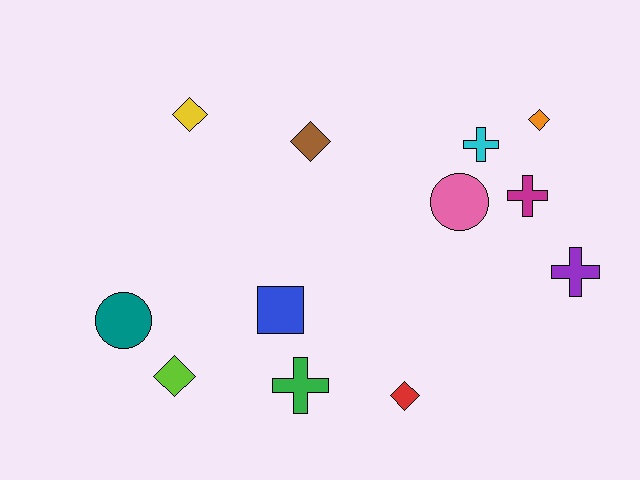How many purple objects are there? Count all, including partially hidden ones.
There is 1 purple object.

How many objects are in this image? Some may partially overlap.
There are 12 objects.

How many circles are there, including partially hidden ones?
There are 2 circles.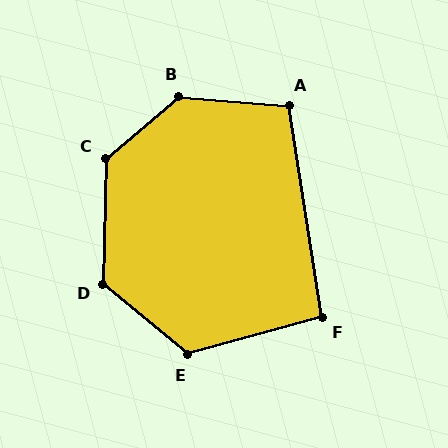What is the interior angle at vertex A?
Approximately 103 degrees (obtuse).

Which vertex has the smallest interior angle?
F, at approximately 96 degrees.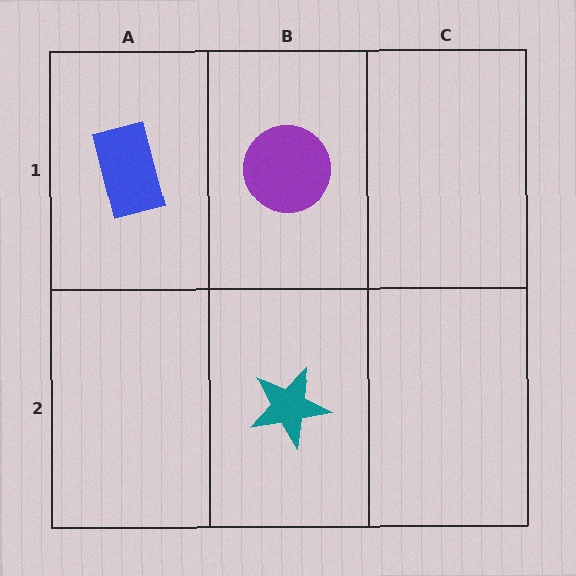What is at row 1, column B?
A purple circle.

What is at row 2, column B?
A teal star.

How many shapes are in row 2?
1 shape.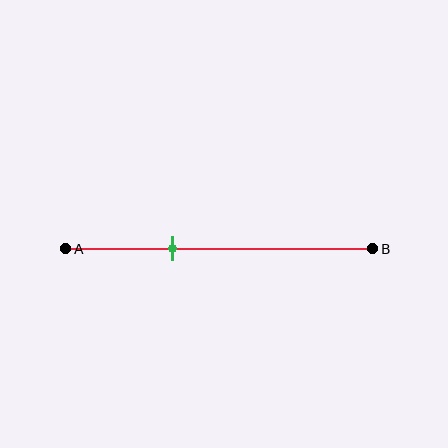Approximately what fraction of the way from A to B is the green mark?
The green mark is approximately 35% of the way from A to B.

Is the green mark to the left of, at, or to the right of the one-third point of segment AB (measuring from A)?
The green mark is approximately at the one-third point of segment AB.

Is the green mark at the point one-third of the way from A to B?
Yes, the mark is approximately at the one-third point.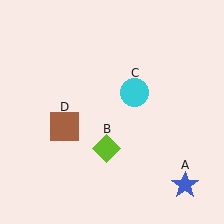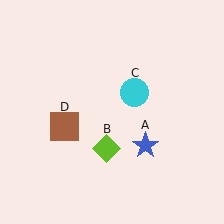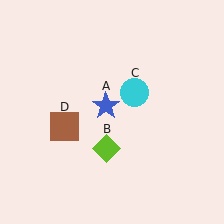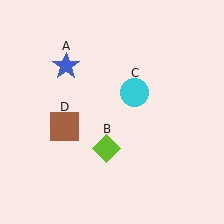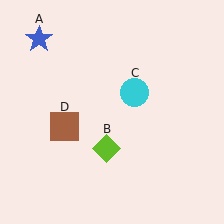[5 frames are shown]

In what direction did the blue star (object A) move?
The blue star (object A) moved up and to the left.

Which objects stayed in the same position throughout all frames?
Lime diamond (object B) and cyan circle (object C) and brown square (object D) remained stationary.